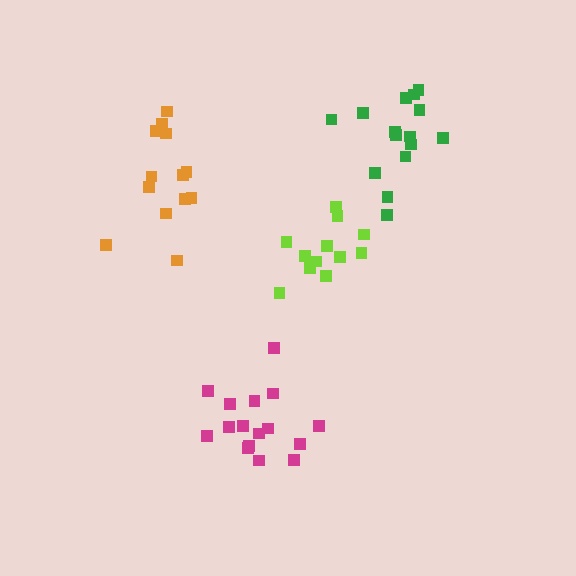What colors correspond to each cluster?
The clusters are colored: lime, green, orange, magenta.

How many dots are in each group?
Group 1: 12 dots, Group 2: 15 dots, Group 3: 13 dots, Group 4: 16 dots (56 total).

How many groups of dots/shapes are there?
There are 4 groups.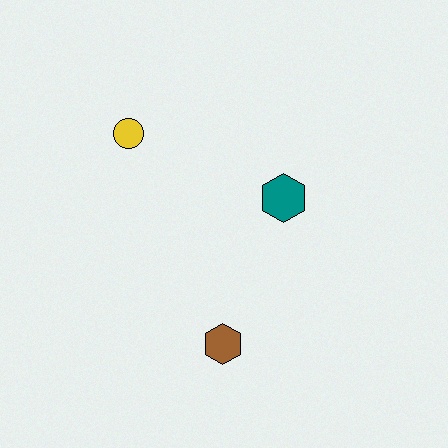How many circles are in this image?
There is 1 circle.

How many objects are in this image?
There are 3 objects.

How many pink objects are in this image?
There are no pink objects.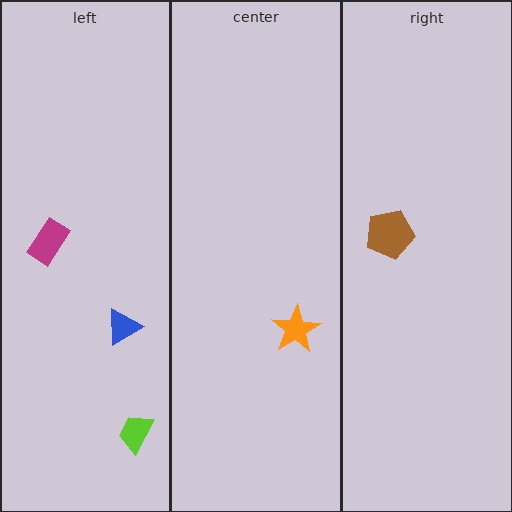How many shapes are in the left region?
3.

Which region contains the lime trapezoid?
The left region.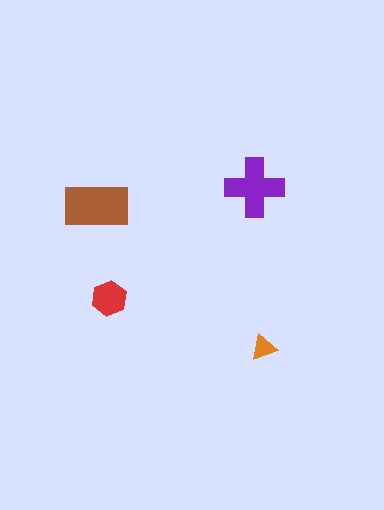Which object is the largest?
The brown rectangle.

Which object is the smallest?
The orange triangle.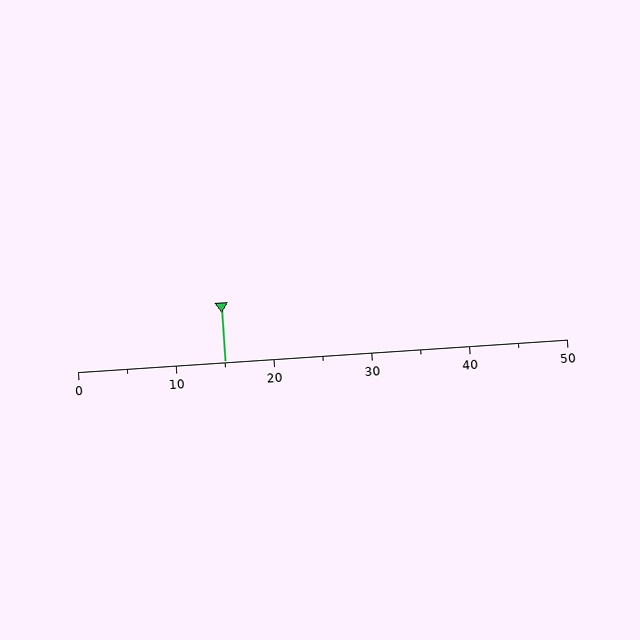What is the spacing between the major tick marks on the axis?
The major ticks are spaced 10 apart.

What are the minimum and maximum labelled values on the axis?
The axis runs from 0 to 50.